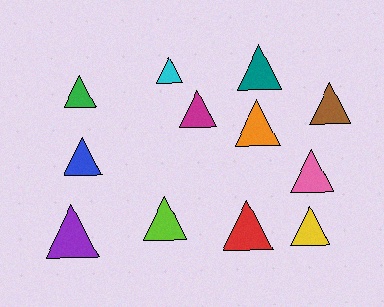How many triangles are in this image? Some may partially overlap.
There are 12 triangles.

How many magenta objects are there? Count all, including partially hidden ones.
There is 1 magenta object.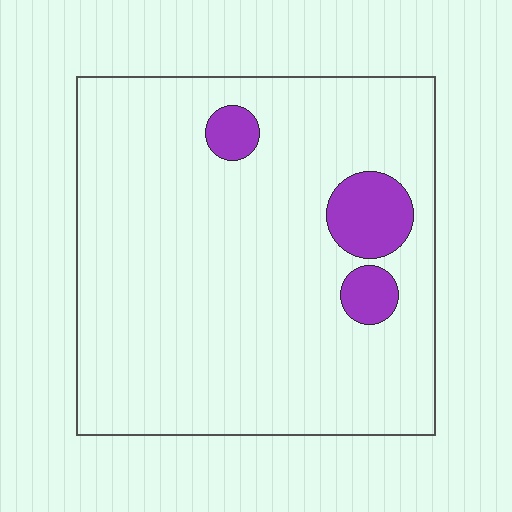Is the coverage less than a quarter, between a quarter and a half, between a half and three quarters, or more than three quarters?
Less than a quarter.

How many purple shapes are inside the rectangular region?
3.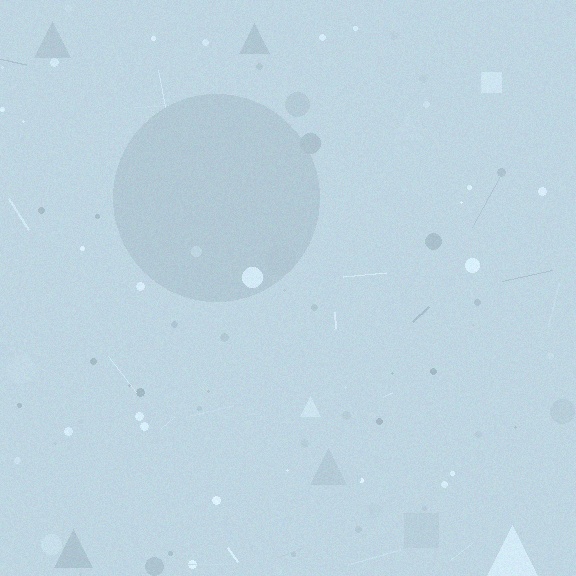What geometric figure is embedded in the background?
A circle is embedded in the background.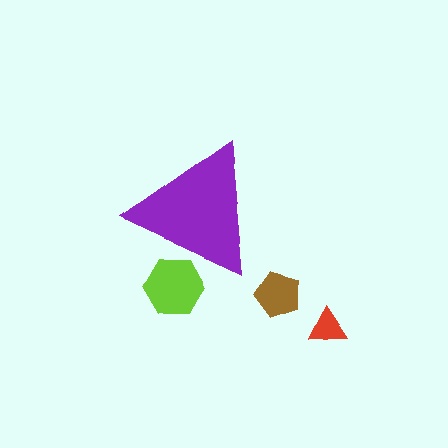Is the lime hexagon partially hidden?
Yes, the lime hexagon is partially hidden behind the purple triangle.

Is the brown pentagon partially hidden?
No, the brown pentagon is fully visible.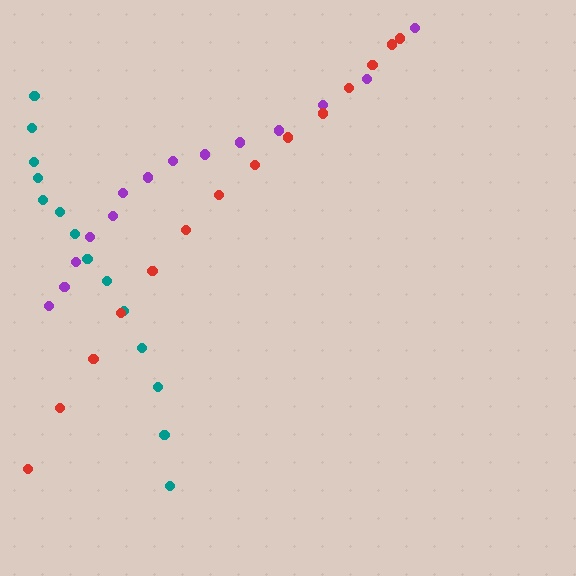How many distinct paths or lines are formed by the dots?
There are 3 distinct paths.